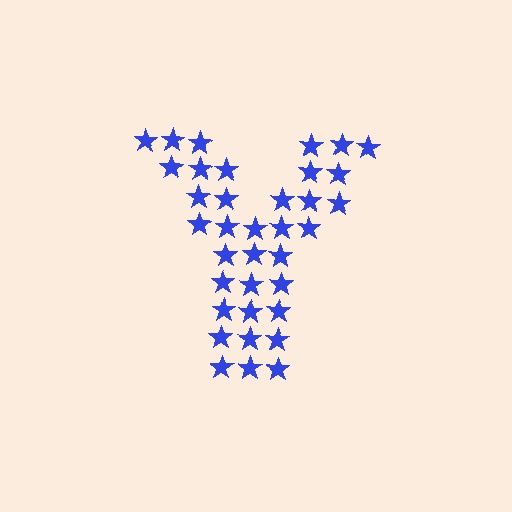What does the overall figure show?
The overall figure shows the letter Y.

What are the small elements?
The small elements are stars.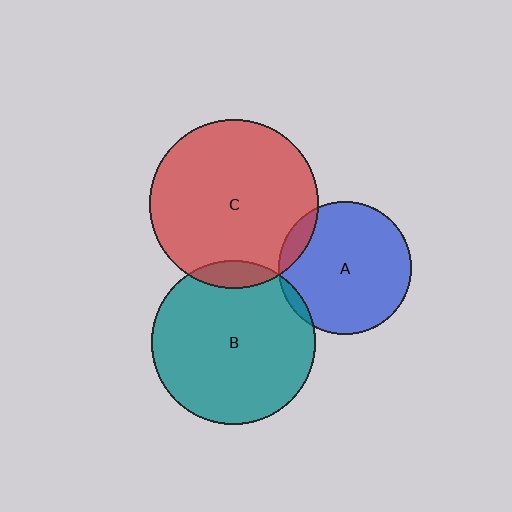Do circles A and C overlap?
Yes.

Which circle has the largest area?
Circle C (red).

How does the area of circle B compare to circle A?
Approximately 1.5 times.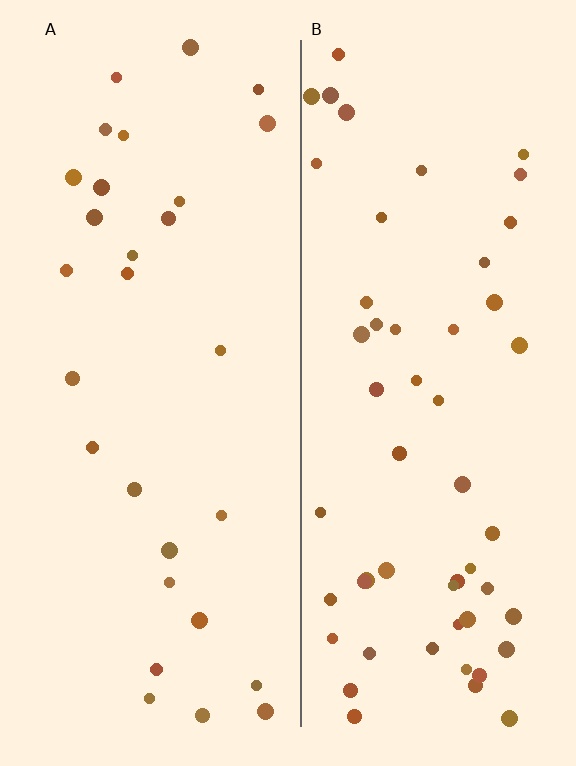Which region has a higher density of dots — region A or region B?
B (the right).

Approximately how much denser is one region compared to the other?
Approximately 1.9× — region B over region A.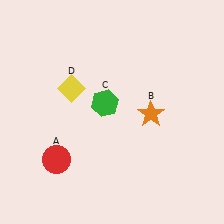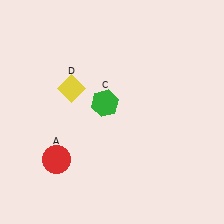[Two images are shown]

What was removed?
The orange star (B) was removed in Image 2.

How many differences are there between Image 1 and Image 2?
There is 1 difference between the two images.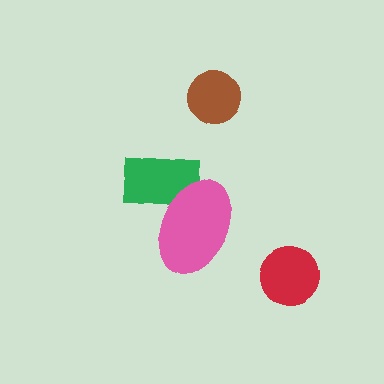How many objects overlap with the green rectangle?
1 object overlaps with the green rectangle.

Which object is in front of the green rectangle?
The pink ellipse is in front of the green rectangle.